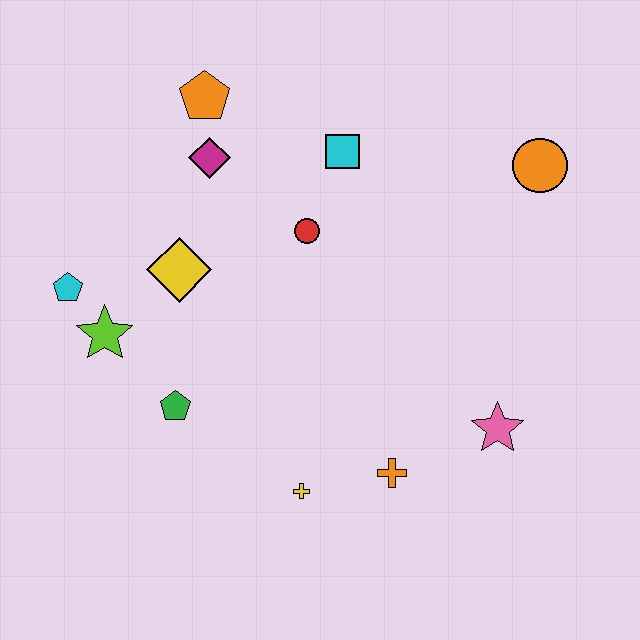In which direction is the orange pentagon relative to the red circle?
The orange pentagon is above the red circle.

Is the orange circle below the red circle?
No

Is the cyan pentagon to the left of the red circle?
Yes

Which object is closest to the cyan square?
The red circle is closest to the cyan square.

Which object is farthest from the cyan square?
The yellow cross is farthest from the cyan square.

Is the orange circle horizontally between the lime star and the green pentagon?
No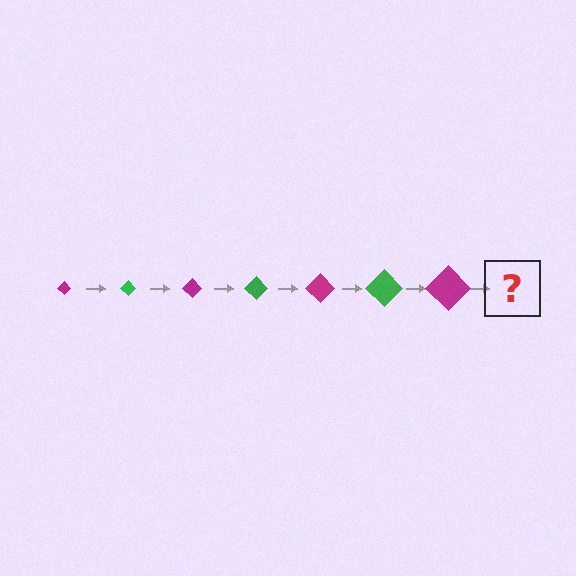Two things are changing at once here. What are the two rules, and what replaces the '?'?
The two rules are that the diamond grows larger each step and the color cycles through magenta and green. The '?' should be a green diamond, larger than the previous one.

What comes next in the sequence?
The next element should be a green diamond, larger than the previous one.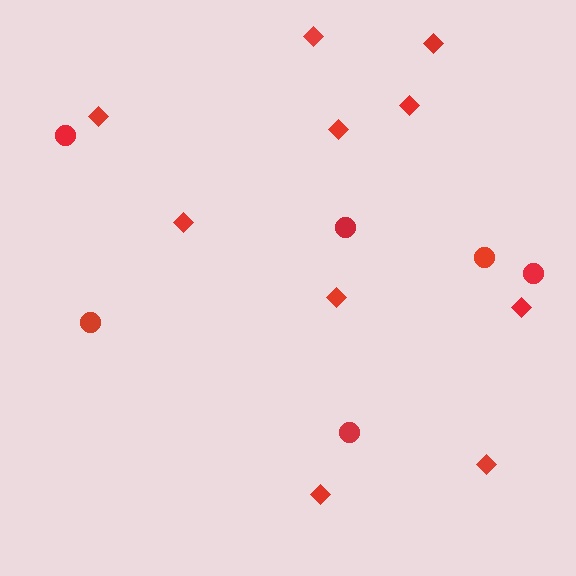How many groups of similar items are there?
There are 2 groups: one group of diamonds (10) and one group of circles (6).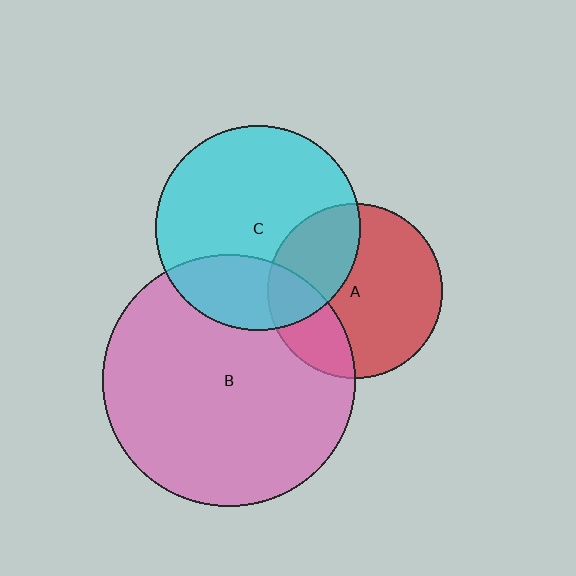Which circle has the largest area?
Circle B (pink).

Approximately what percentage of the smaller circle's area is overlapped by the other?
Approximately 25%.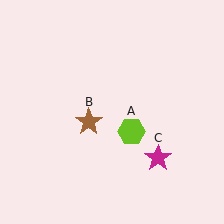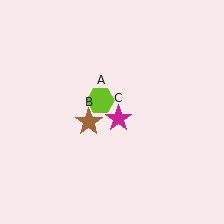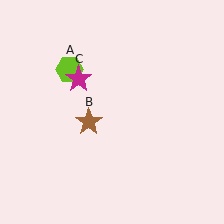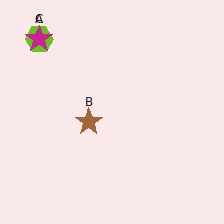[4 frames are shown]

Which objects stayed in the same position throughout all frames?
Brown star (object B) remained stationary.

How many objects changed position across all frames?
2 objects changed position: lime hexagon (object A), magenta star (object C).